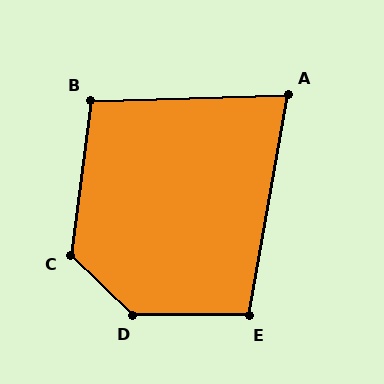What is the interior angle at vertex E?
Approximately 99 degrees (obtuse).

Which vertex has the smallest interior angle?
A, at approximately 78 degrees.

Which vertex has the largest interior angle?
D, at approximately 136 degrees.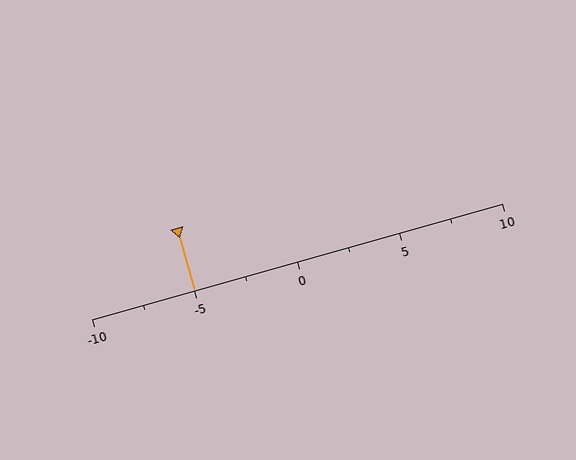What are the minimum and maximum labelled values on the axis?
The axis runs from -10 to 10.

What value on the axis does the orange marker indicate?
The marker indicates approximately -5.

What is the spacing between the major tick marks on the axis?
The major ticks are spaced 5 apart.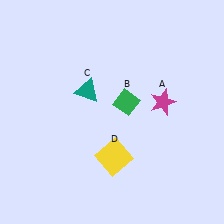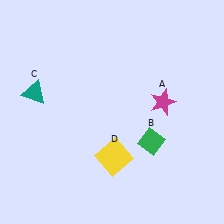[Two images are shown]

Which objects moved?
The objects that moved are: the green diamond (B), the teal triangle (C).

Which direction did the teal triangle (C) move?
The teal triangle (C) moved left.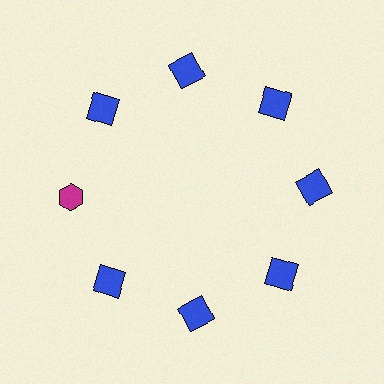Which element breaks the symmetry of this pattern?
The magenta hexagon at roughly the 9 o'clock position breaks the symmetry. All other shapes are blue squares.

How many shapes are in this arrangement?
There are 8 shapes arranged in a ring pattern.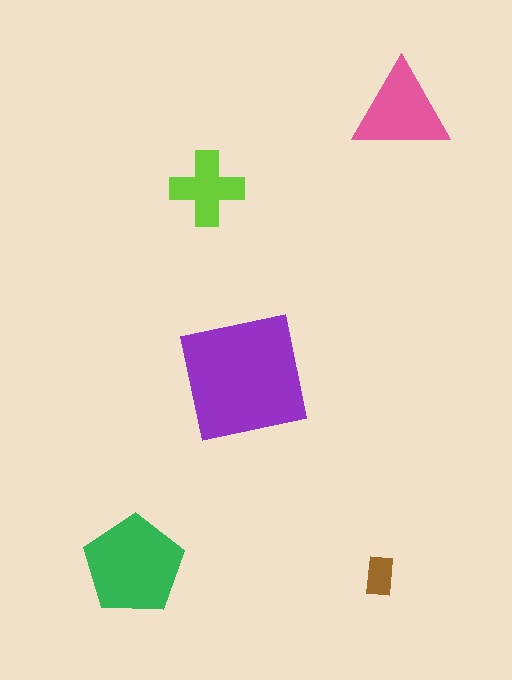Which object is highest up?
The pink triangle is topmost.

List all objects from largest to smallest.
The purple square, the green pentagon, the pink triangle, the lime cross, the brown rectangle.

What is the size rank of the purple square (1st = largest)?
1st.